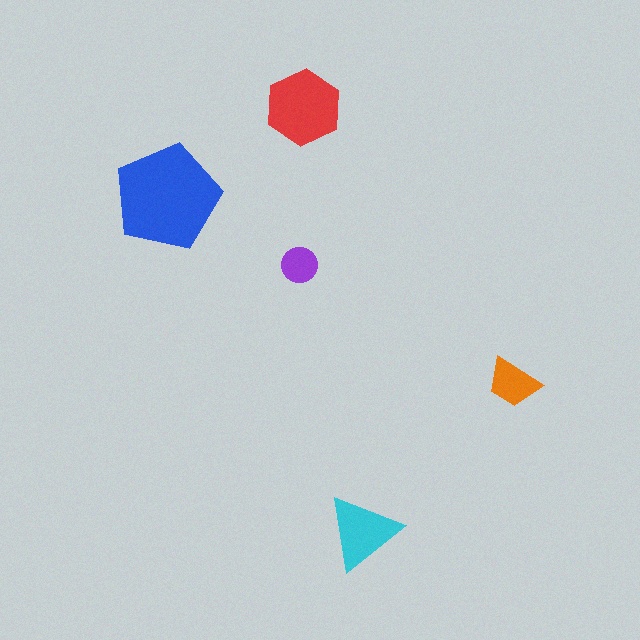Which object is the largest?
The blue pentagon.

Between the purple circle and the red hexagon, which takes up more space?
The red hexagon.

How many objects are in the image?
There are 5 objects in the image.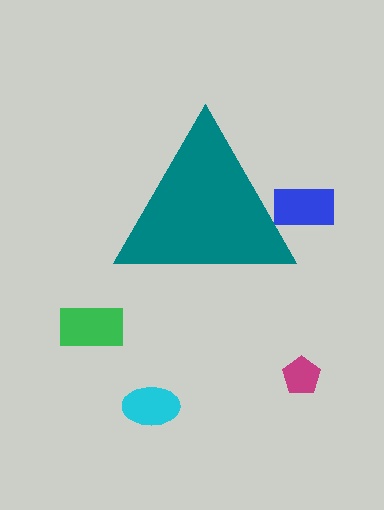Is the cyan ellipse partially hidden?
No, the cyan ellipse is fully visible.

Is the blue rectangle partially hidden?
Yes, the blue rectangle is partially hidden behind the teal triangle.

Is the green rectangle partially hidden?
No, the green rectangle is fully visible.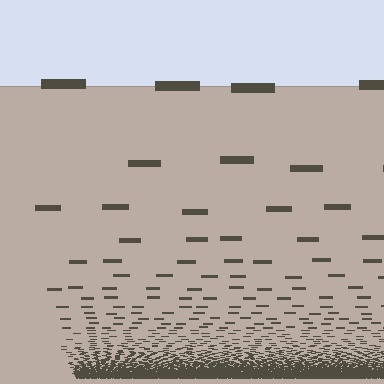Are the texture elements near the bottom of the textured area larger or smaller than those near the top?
Smaller. The gradient is inverted — elements near the bottom are smaller and denser.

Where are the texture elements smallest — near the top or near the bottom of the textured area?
Near the bottom.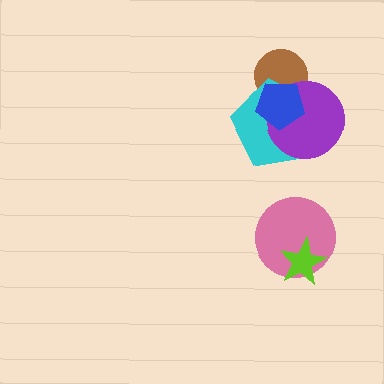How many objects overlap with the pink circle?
1 object overlaps with the pink circle.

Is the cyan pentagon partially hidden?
Yes, it is partially covered by another shape.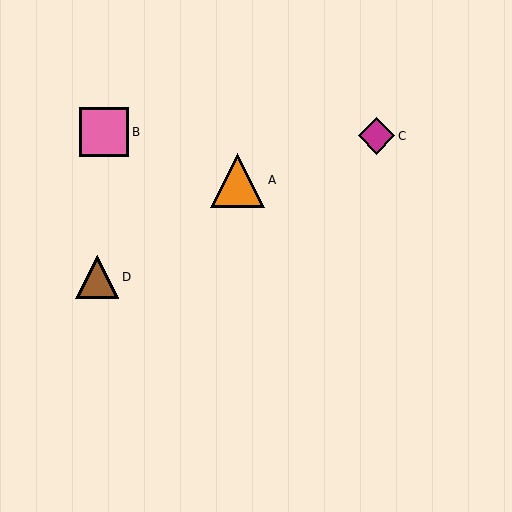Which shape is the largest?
The orange triangle (labeled A) is the largest.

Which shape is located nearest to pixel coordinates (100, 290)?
The brown triangle (labeled D) at (97, 277) is nearest to that location.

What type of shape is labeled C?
Shape C is a magenta diamond.